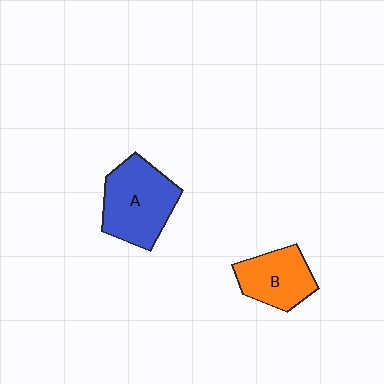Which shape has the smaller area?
Shape B (orange).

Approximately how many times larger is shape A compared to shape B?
Approximately 1.4 times.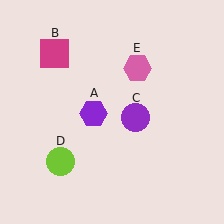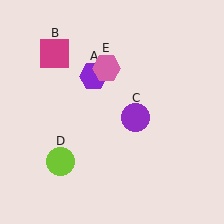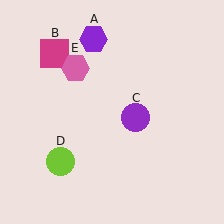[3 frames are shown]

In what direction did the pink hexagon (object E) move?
The pink hexagon (object E) moved left.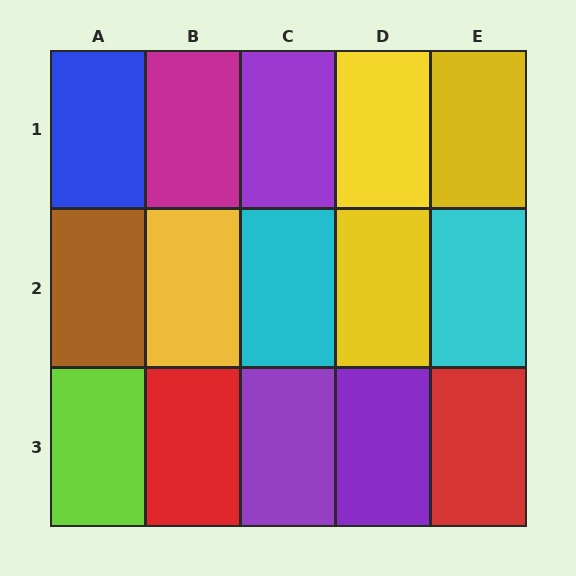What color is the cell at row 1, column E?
Yellow.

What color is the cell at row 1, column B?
Magenta.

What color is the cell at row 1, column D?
Yellow.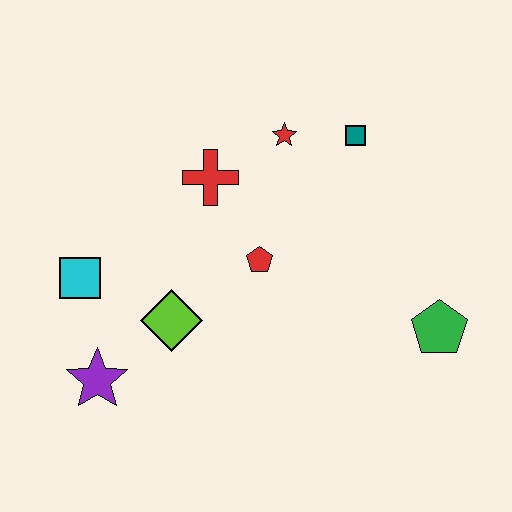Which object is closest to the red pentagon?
The red cross is closest to the red pentagon.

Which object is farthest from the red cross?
The green pentagon is farthest from the red cross.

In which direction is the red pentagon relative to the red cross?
The red pentagon is below the red cross.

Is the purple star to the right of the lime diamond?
No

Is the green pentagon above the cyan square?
No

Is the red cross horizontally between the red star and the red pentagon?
No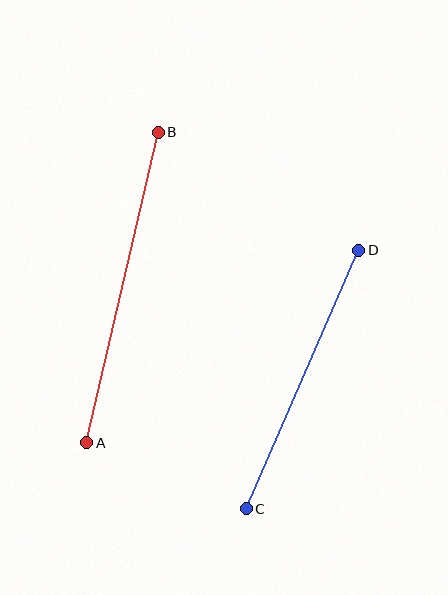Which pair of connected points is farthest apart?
Points A and B are farthest apart.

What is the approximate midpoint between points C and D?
The midpoint is at approximately (303, 379) pixels.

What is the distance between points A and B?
The distance is approximately 318 pixels.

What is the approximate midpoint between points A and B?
The midpoint is at approximately (122, 287) pixels.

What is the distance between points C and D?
The distance is approximately 282 pixels.